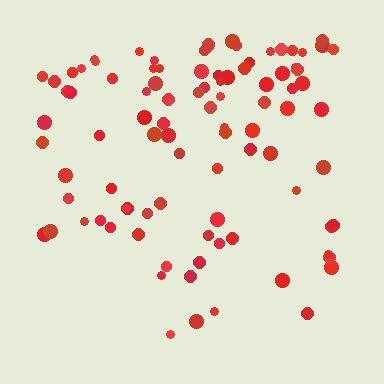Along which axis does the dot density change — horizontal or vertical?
Vertical.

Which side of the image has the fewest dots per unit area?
The bottom.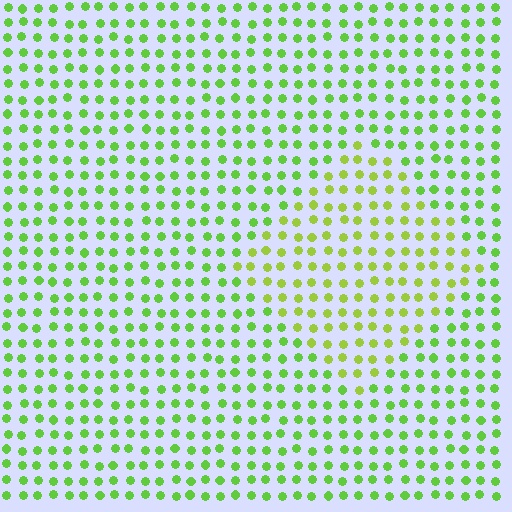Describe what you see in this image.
The image is filled with small lime elements in a uniform arrangement. A diamond-shaped region is visible where the elements are tinted to a slightly different hue, forming a subtle color boundary.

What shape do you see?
I see a diamond.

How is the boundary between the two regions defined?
The boundary is defined purely by a slight shift in hue (about 24 degrees). Spacing, size, and orientation are identical on both sides.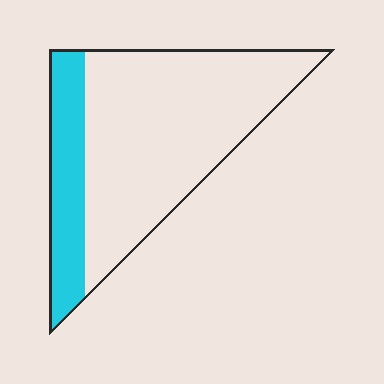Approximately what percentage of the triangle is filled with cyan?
Approximately 25%.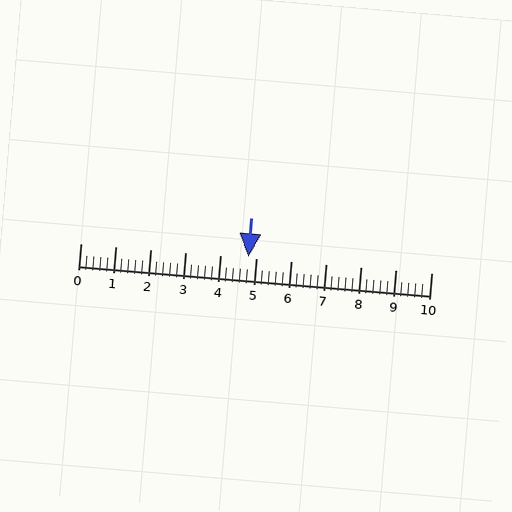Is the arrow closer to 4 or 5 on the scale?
The arrow is closer to 5.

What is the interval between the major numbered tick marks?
The major tick marks are spaced 1 units apart.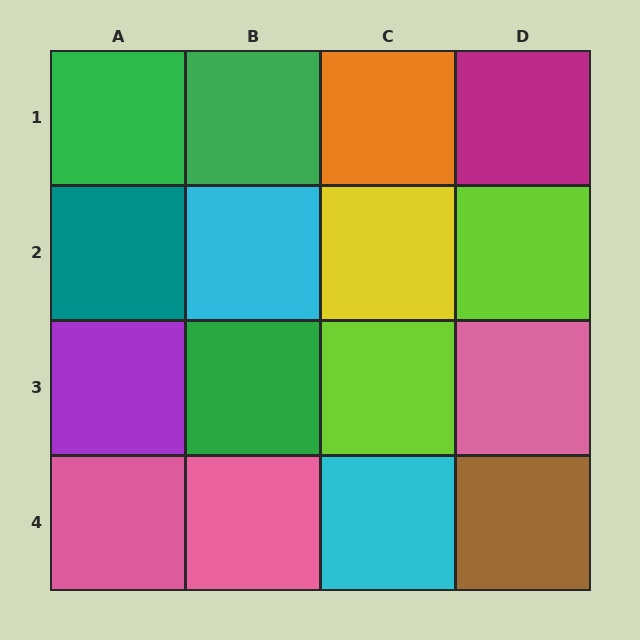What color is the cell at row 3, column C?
Lime.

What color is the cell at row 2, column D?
Lime.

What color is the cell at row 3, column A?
Purple.